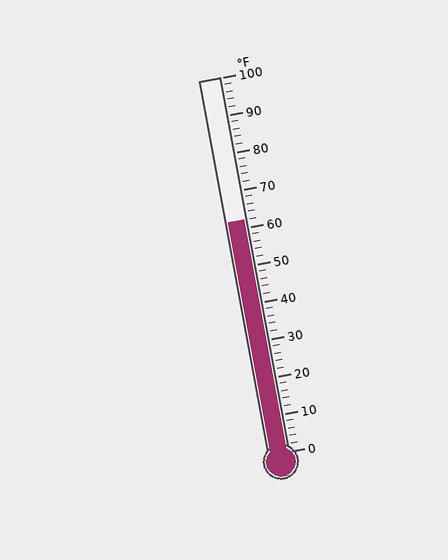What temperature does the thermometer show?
The thermometer shows approximately 62°F.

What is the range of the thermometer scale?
The thermometer scale ranges from 0°F to 100°F.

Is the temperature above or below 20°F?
The temperature is above 20°F.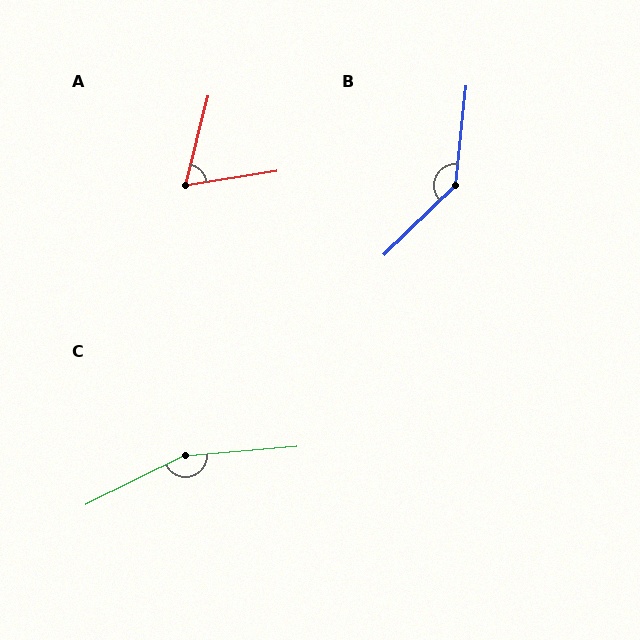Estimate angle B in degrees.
Approximately 140 degrees.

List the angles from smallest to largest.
A (67°), B (140°), C (158°).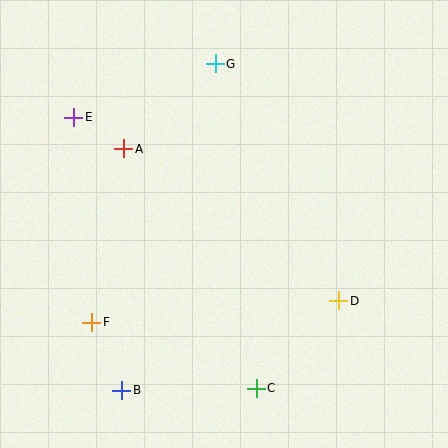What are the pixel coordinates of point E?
Point E is at (74, 117).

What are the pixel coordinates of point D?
Point D is at (339, 301).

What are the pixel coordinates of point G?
Point G is at (215, 64).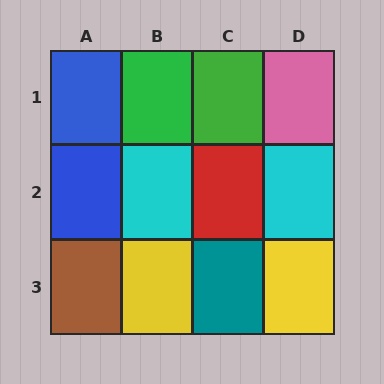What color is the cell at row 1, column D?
Pink.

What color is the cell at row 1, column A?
Blue.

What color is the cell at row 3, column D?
Yellow.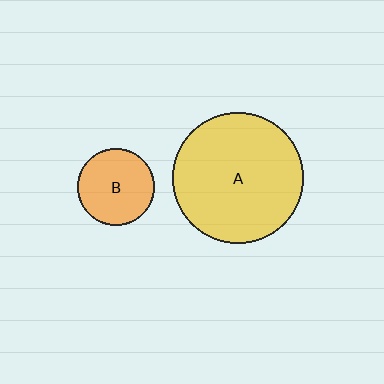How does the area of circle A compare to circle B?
Approximately 2.9 times.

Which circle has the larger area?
Circle A (yellow).